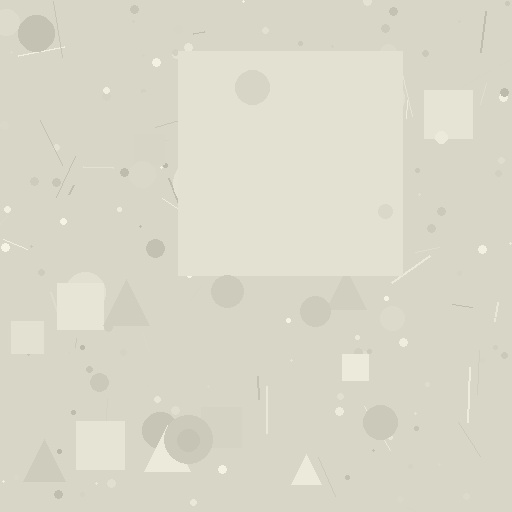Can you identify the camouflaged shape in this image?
The camouflaged shape is a square.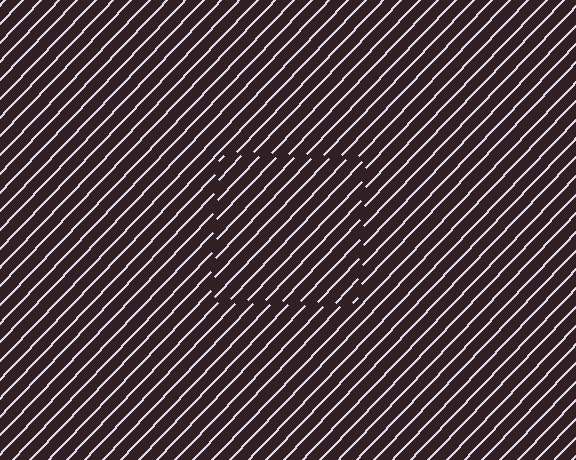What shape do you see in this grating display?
An illusory square. The interior of the shape contains the same grating, shifted by half a period — the contour is defined by the phase discontinuity where line-ends from the inner and outer gratings abut.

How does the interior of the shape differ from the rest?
The interior of the shape contains the same grating, shifted by half a period — the contour is defined by the phase discontinuity where line-ends from the inner and outer gratings abut.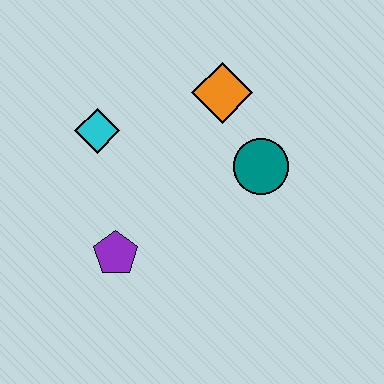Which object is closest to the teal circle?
The orange diamond is closest to the teal circle.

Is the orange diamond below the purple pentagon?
No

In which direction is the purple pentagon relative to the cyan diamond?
The purple pentagon is below the cyan diamond.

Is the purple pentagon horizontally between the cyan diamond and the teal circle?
Yes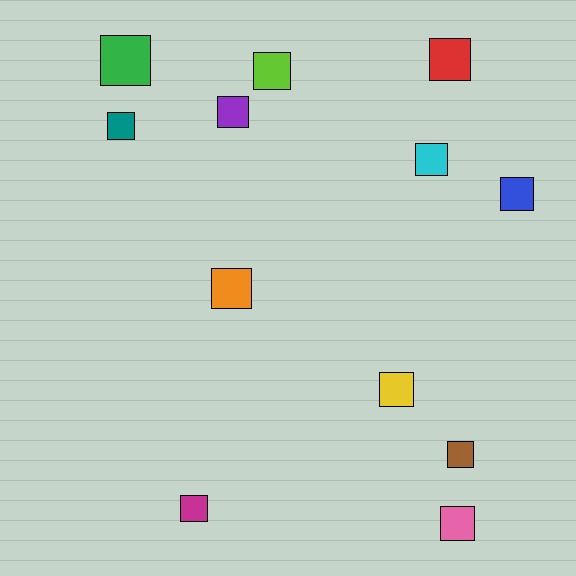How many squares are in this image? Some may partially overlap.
There are 12 squares.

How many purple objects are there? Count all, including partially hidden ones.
There is 1 purple object.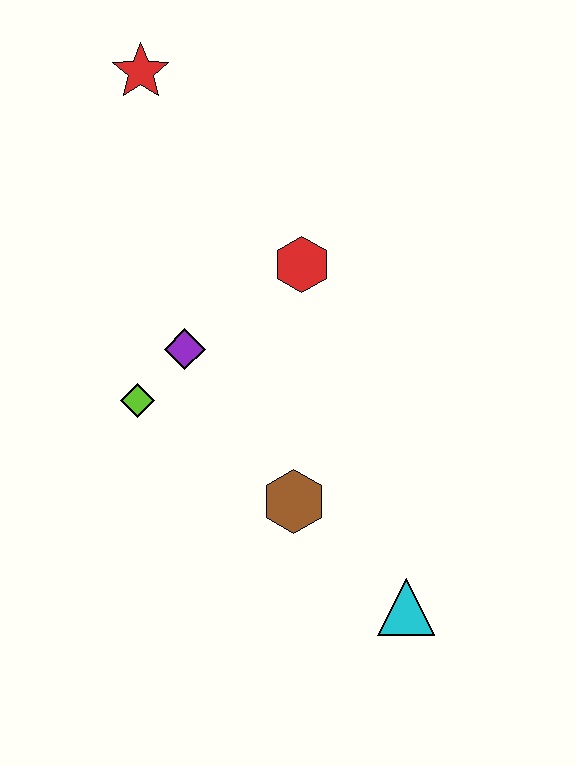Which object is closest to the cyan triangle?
The brown hexagon is closest to the cyan triangle.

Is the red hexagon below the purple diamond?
No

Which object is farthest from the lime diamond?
The cyan triangle is farthest from the lime diamond.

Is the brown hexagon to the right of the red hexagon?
No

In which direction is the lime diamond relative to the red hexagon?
The lime diamond is to the left of the red hexagon.